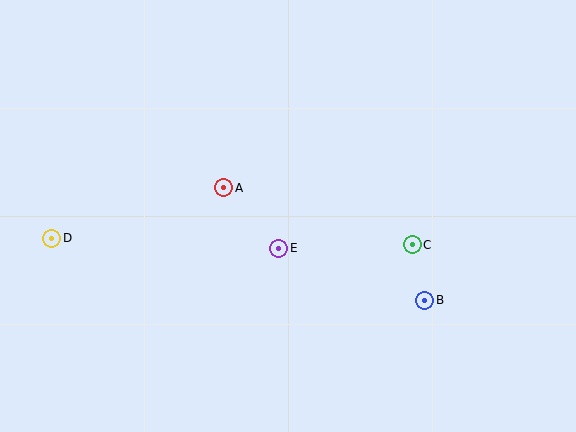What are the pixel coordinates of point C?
Point C is at (412, 245).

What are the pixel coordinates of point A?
Point A is at (224, 188).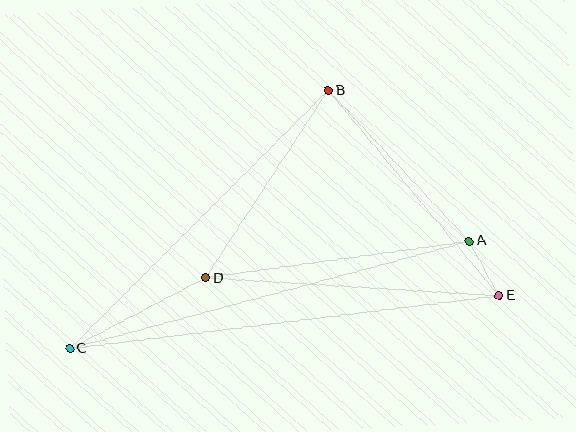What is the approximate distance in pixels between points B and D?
The distance between B and D is approximately 224 pixels.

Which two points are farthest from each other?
Points C and E are farthest from each other.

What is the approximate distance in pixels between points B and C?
The distance between B and C is approximately 366 pixels.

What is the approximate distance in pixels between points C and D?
The distance between C and D is approximately 153 pixels.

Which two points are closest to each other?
Points A and E are closest to each other.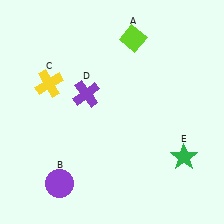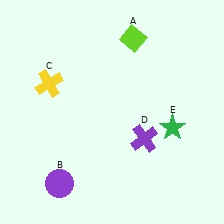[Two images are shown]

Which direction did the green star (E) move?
The green star (E) moved up.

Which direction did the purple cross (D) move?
The purple cross (D) moved right.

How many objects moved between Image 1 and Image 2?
2 objects moved between the two images.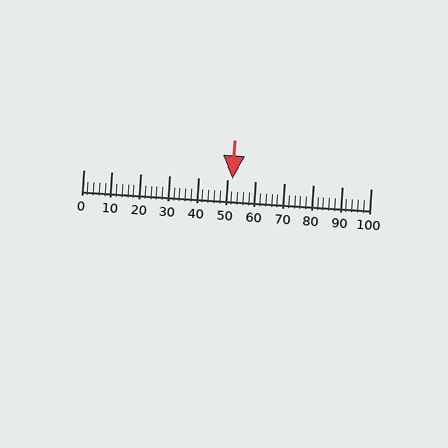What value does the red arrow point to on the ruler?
The red arrow points to approximately 52.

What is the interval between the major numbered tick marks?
The major tick marks are spaced 10 units apart.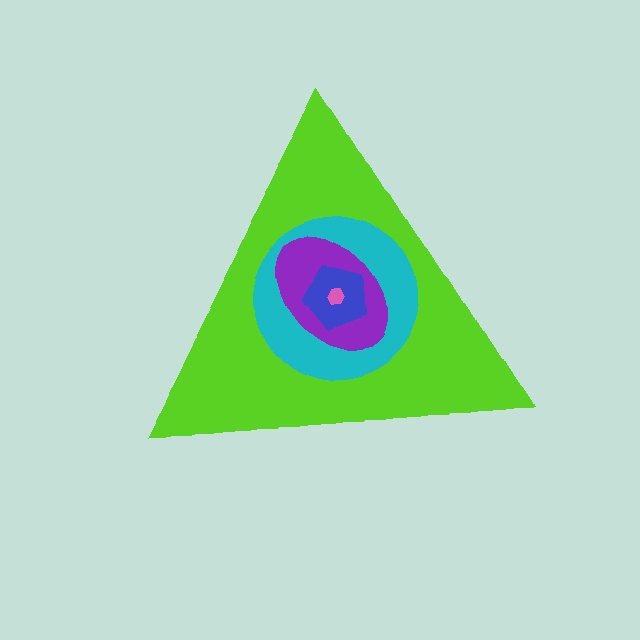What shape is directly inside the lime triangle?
The cyan circle.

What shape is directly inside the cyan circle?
The purple ellipse.